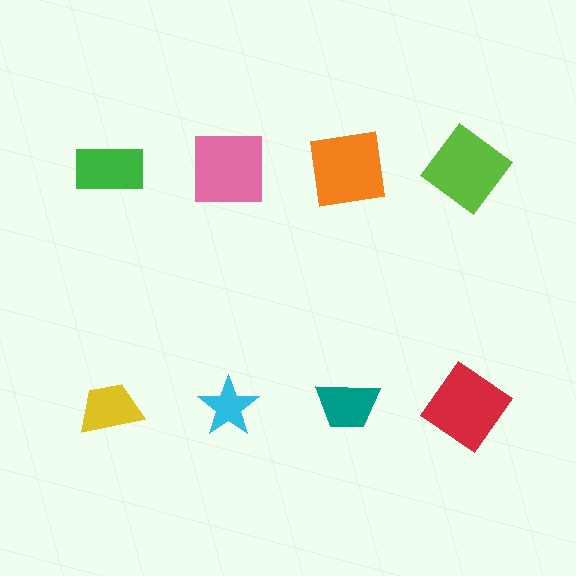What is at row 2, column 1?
A yellow trapezoid.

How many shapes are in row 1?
4 shapes.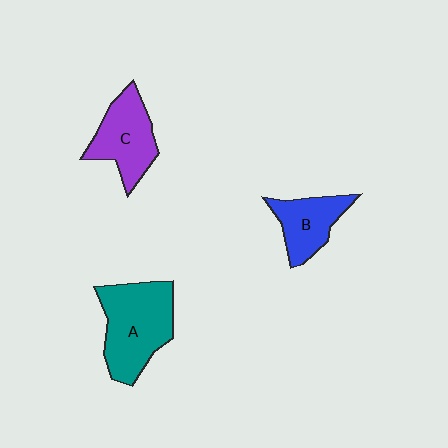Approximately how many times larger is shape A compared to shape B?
Approximately 1.7 times.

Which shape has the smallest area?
Shape B (blue).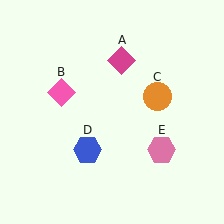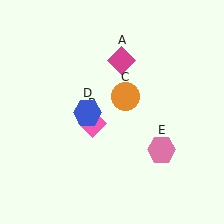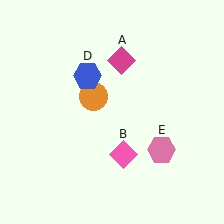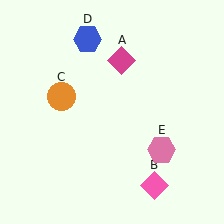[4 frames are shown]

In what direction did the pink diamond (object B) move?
The pink diamond (object B) moved down and to the right.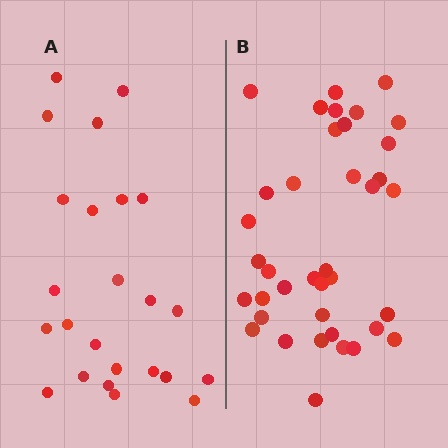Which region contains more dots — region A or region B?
Region B (the right region) has more dots.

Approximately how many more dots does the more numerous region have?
Region B has approximately 15 more dots than region A.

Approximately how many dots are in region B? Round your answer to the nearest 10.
About 40 dots. (The exact count is 38, which rounds to 40.)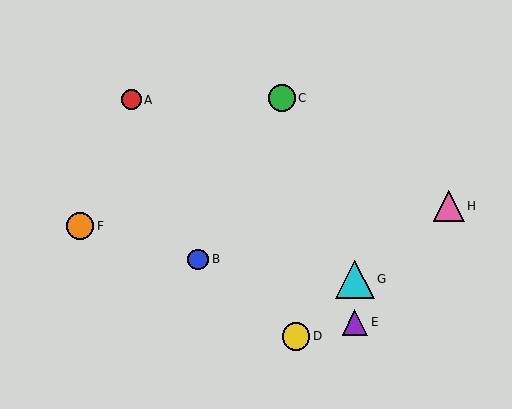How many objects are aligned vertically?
2 objects (E, G) are aligned vertically.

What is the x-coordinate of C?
Object C is at x≈282.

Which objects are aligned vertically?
Objects E, G are aligned vertically.